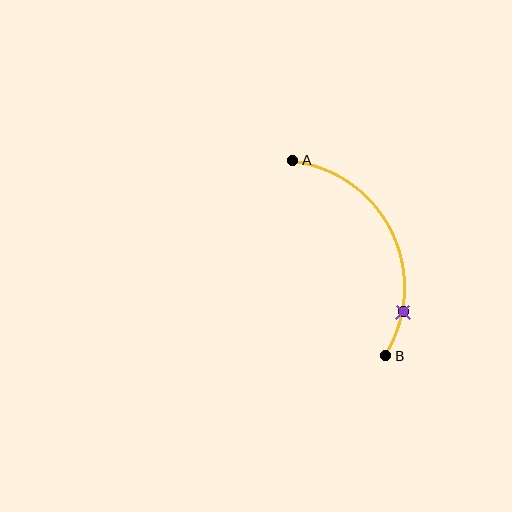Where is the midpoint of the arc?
The arc midpoint is the point on the curve farthest from the straight line joining A and B. It sits to the right of that line.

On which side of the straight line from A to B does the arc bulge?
The arc bulges to the right of the straight line connecting A and B.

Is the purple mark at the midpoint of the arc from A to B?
No. The purple mark lies on the arc but is closer to endpoint B. The arc midpoint would be at the point on the curve equidistant along the arc from both A and B.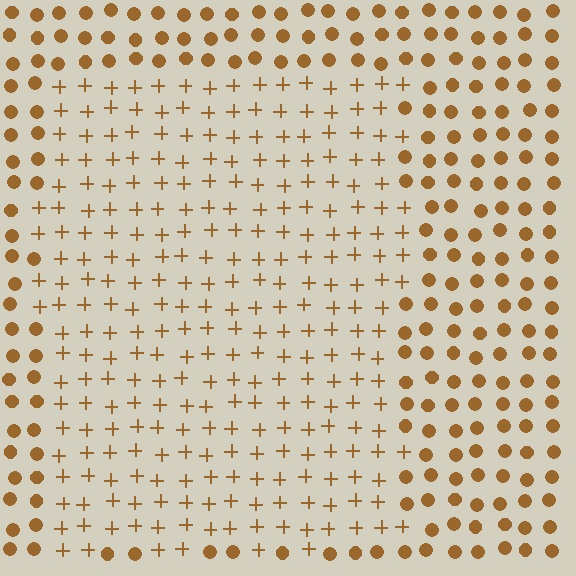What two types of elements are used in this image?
The image uses plus signs inside the rectangle region and circles outside it.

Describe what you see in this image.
The image is filled with small brown elements arranged in a uniform grid. A rectangle-shaped region contains plus signs, while the surrounding area contains circles. The boundary is defined purely by the change in element shape.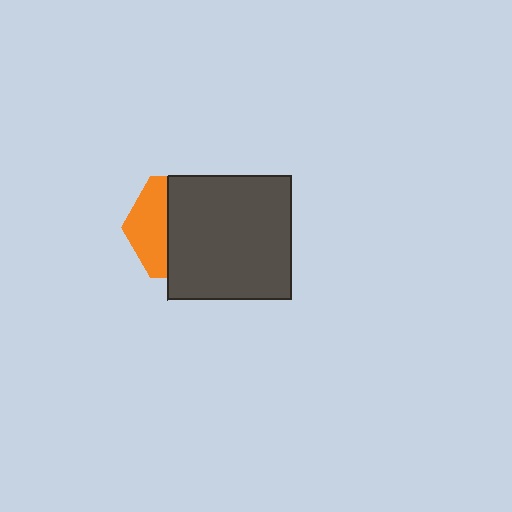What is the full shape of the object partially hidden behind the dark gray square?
The partially hidden object is an orange hexagon.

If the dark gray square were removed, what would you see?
You would see the complete orange hexagon.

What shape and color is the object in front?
The object in front is a dark gray square.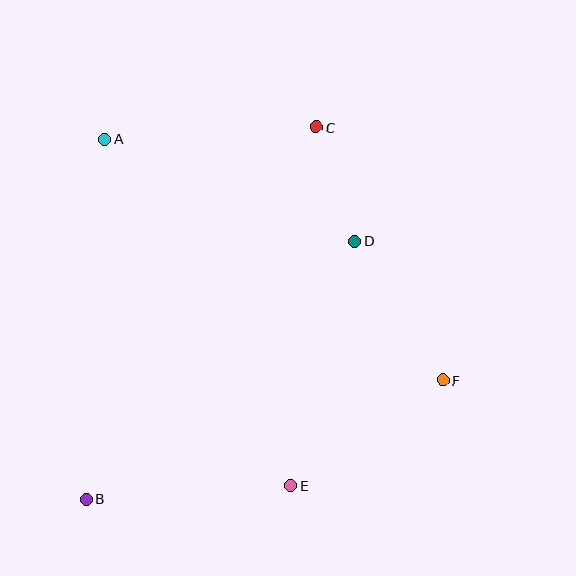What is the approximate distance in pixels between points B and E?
The distance between B and E is approximately 205 pixels.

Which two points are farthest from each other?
Points B and C are farthest from each other.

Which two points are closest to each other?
Points C and D are closest to each other.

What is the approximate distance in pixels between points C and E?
The distance between C and E is approximately 359 pixels.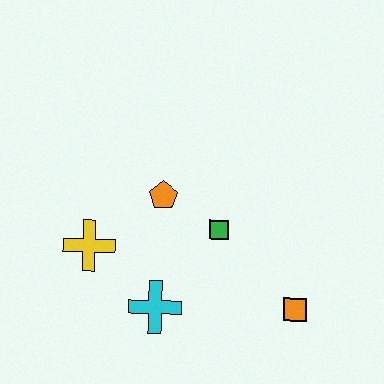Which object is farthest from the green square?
The yellow cross is farthest from the green square.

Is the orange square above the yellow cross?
No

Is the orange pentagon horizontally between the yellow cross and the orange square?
Yes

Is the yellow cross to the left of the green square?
Yes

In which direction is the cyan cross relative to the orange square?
The cyan cross is to the left of the orange square.